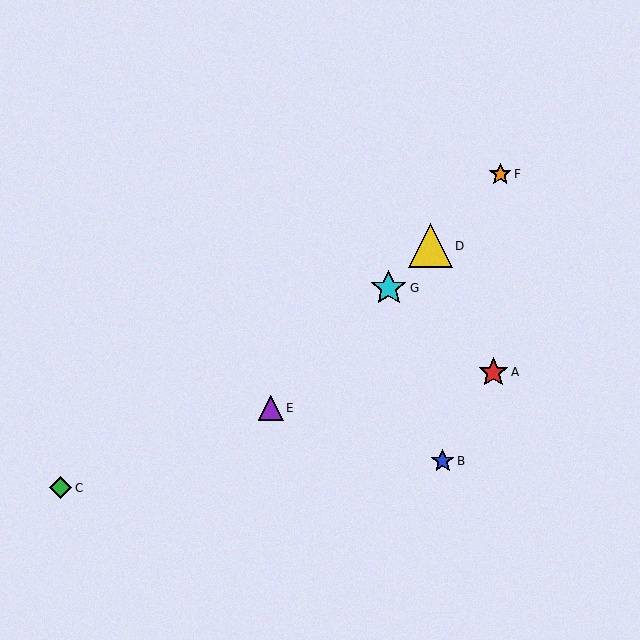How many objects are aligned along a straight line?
4 objects (D, E, F, G) are aligned along a straight line.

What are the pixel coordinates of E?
Object E is at (271, 408).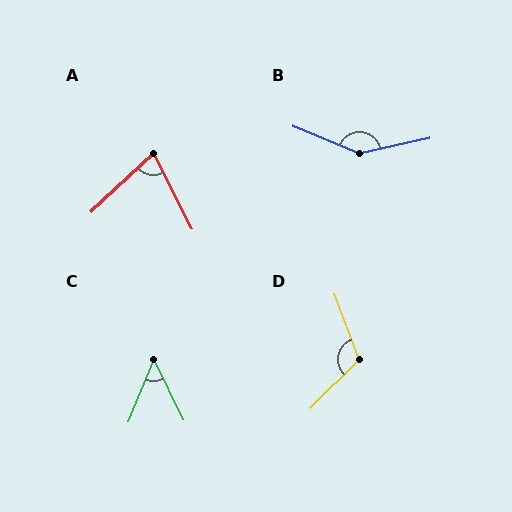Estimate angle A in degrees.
Approximately 74 degrees.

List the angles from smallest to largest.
C (48°), A (74°), D (115°), B (145°).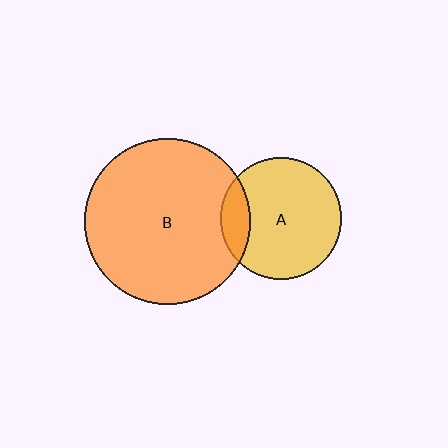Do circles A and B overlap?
Yes.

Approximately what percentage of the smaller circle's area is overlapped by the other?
Approximately 15%.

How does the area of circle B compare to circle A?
Approximately 1.9 times.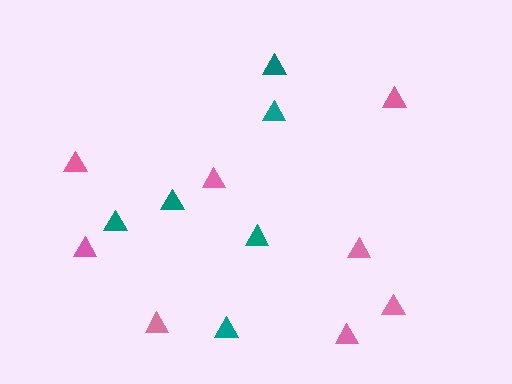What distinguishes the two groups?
There are 2 groups: one group of pink triangles (8) and one group of teal triangles (6).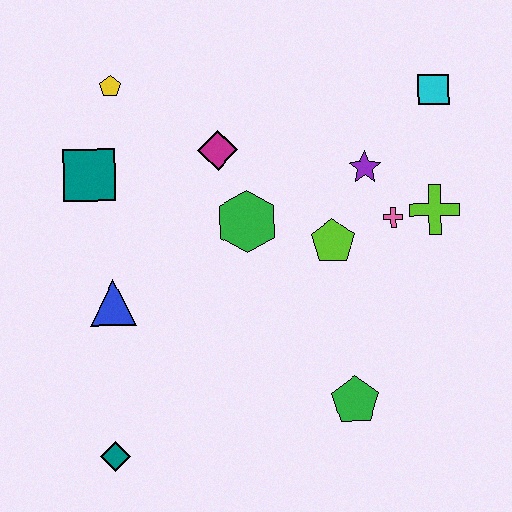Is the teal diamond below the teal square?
Yes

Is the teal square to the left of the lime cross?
Yes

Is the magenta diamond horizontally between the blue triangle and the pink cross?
Yes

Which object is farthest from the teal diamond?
The cyan square is farthest from the teal diamond.